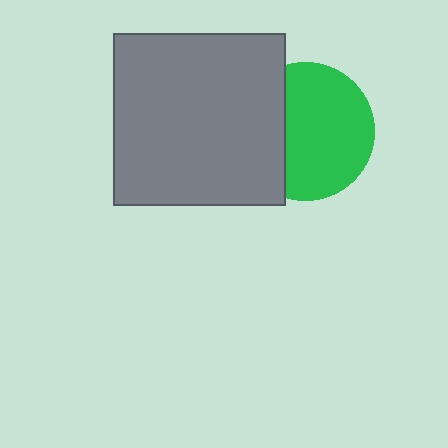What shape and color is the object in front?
The object in front is a gray square.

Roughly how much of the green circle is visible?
Most of it is visible (roughly 68%).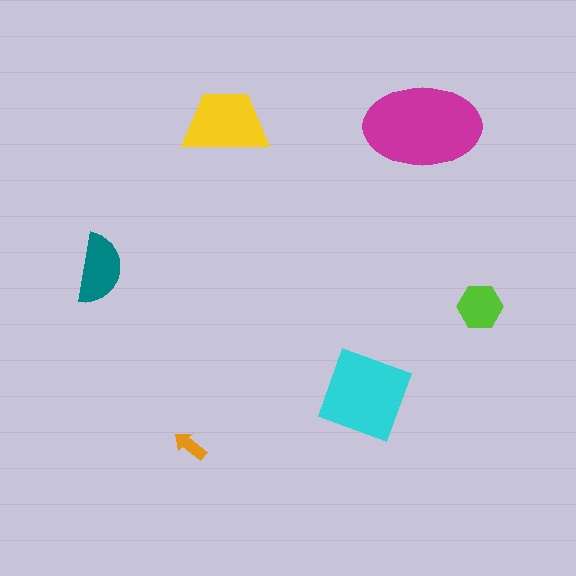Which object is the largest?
The magenta ellipse.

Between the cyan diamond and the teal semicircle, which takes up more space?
The cyan diamond.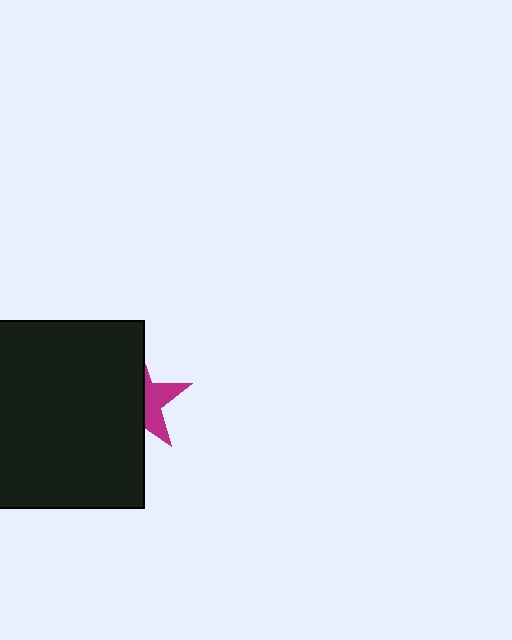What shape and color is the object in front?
The object in front is a black rectangle.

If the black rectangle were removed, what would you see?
You would see the complete magenta star.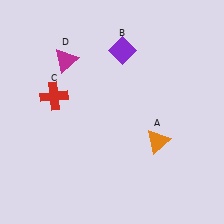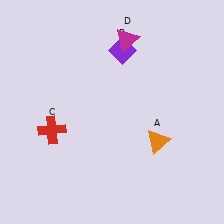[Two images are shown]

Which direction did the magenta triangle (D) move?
The magenta triangle (D) moved right.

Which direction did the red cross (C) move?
The red cross (C) moved down.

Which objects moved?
The objects that moved are: the red cross (C), the magenta triangle (D).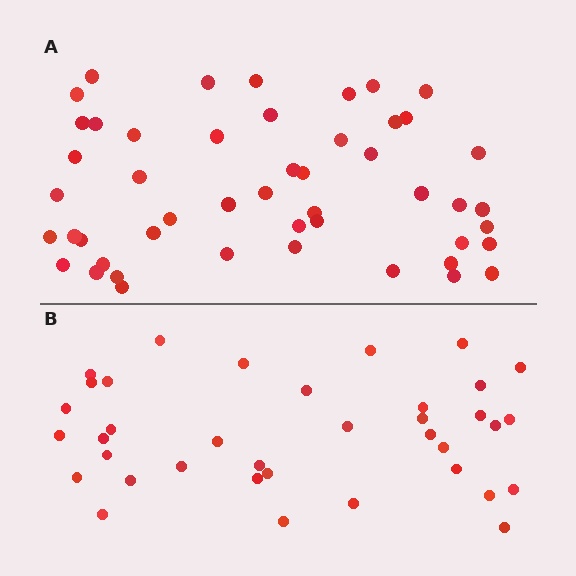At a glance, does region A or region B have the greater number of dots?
Region A (the top region) has more dots.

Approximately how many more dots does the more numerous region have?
Region A has roughly 12 or so more dots than region B.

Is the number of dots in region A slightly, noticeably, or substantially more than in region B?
Region A has noticeably more, but not dramatically so. The ratio is roughly 1.3 to 1.